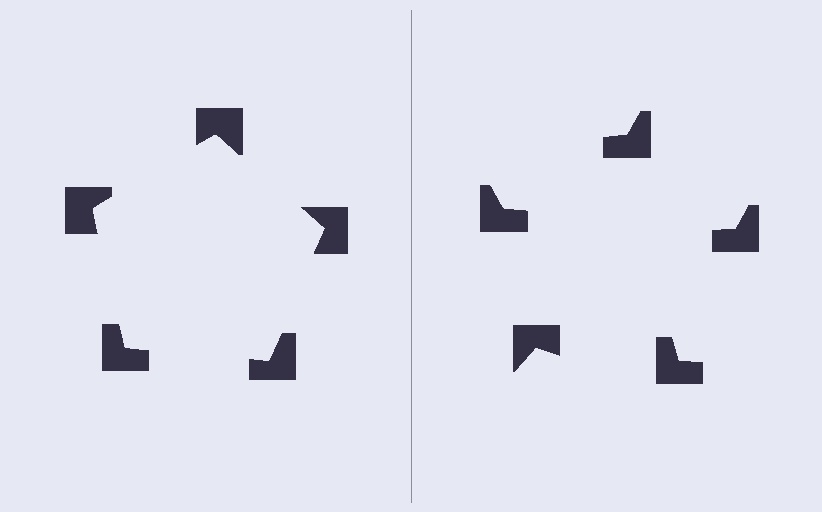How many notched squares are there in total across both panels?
10 — 5 on each side.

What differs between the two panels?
The notched squares are positioned identically on both sides; only the wedge orientations differ. On the left they align to a pentagon; on the right they are misaligned.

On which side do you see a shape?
An illusory pentagon appears on the left side. On the right side the wedge cuts are rotated, so no coherent shape forms.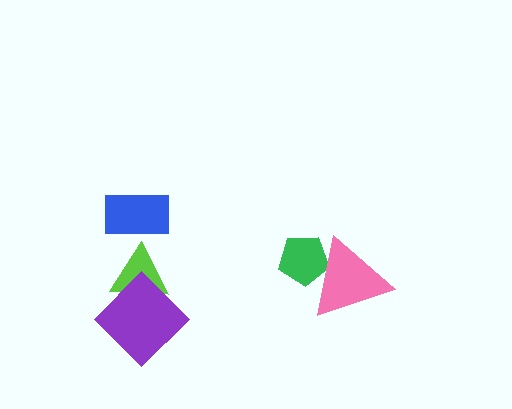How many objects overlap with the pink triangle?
1 object overlaps with the pink triangle.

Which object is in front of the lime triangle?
The purple diamond is in front of the lime triangle.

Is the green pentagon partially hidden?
Yes, it is partially covered by another shape.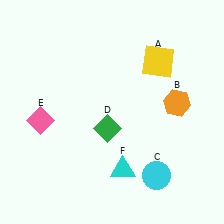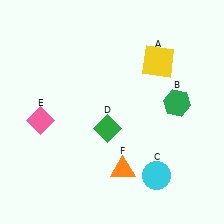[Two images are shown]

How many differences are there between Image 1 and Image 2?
There are 2 differences between the two images.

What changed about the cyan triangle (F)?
In Image 1, F is cyan. In Image 2, it changed to orange.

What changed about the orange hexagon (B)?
In Image 1, B is orange. In Image 2, it changed to green.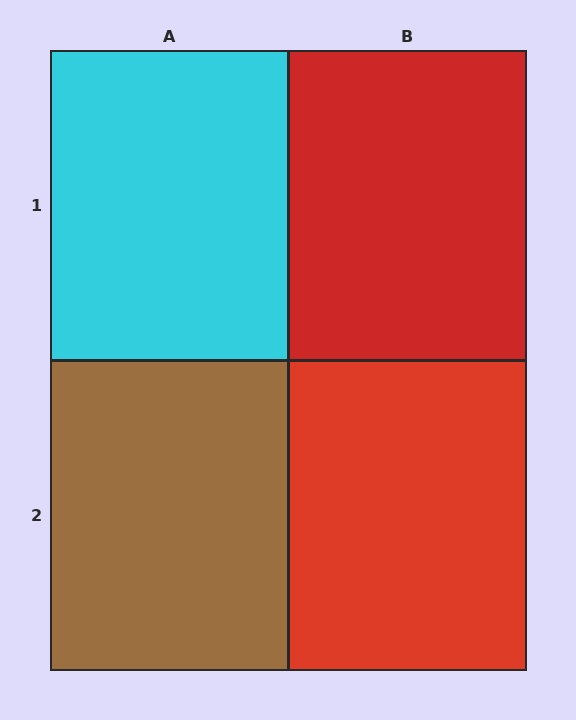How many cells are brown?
1 cell is brown.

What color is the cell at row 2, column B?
Red.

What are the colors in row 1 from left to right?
Cyan, red.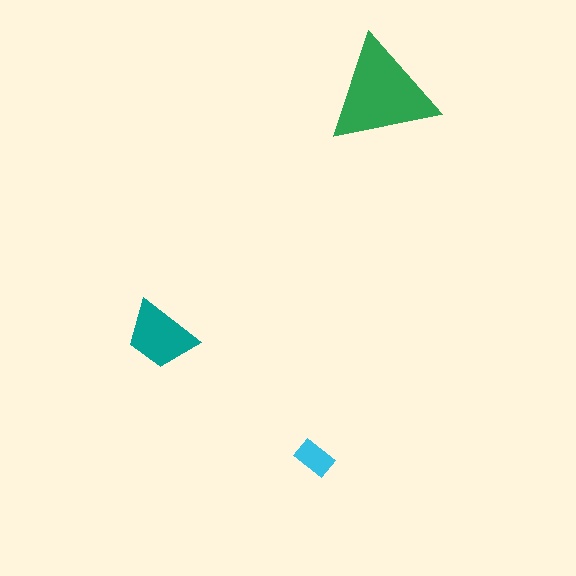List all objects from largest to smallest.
The green triangle, the teal trapezoid, the cyan rectangle.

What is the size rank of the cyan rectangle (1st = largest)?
3rd.